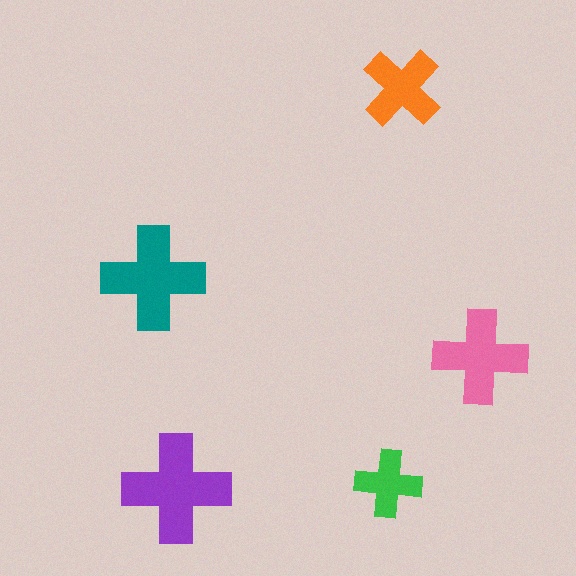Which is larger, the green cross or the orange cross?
The orange one.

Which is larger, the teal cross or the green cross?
The teal one.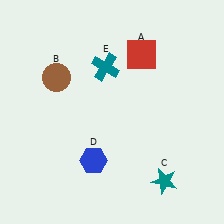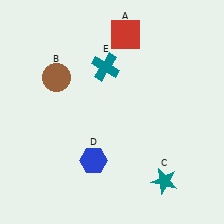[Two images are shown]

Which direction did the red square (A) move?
The red square (A) moved up.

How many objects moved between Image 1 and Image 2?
1 object moved between the two images.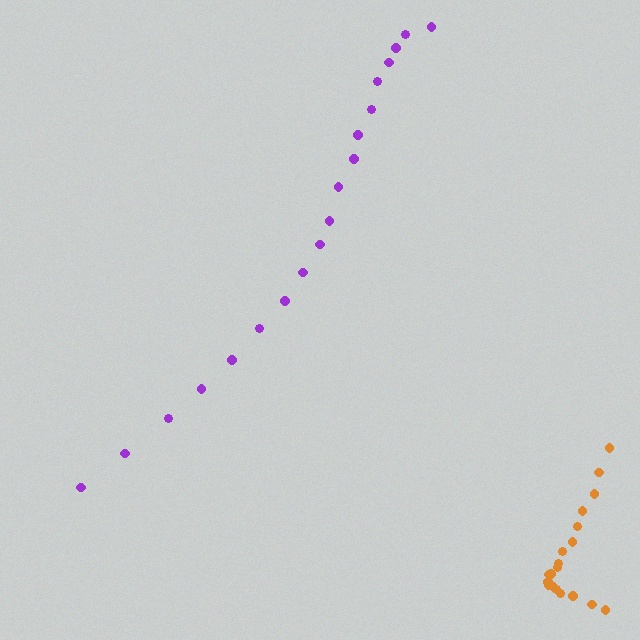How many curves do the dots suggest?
There are 2 distinct paths.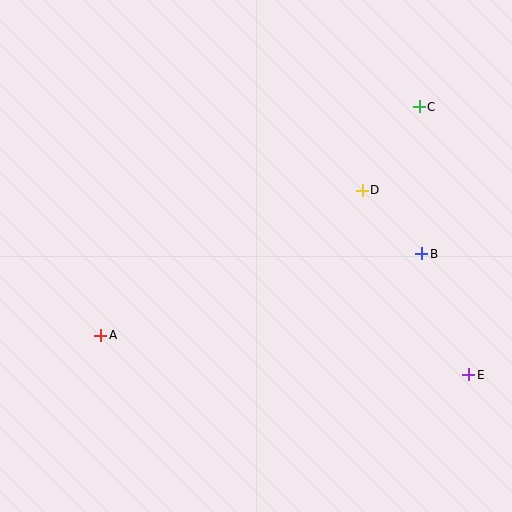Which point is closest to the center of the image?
Point D at (362, 190) is closest to the center.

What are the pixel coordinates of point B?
Point B is at (422, 254).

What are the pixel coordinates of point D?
Point D is at (362, 190).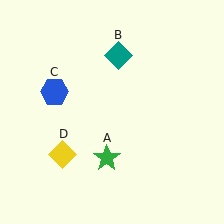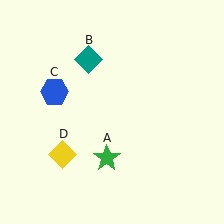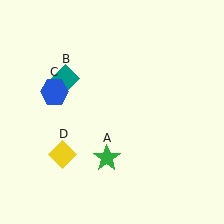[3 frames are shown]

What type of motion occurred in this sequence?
The teal diamond (object B) rotated counterclockwise around the center of the scene.